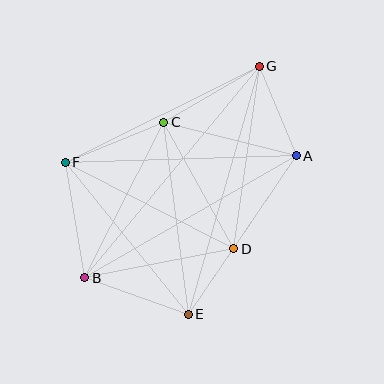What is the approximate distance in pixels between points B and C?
The distance between B and C is approximately 174 pixels.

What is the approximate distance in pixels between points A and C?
The distance between A and C is approximately 136 pixels.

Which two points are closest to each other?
Points D and E are closest to each other.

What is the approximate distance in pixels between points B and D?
The distance between B and D is approximately 152 pixels.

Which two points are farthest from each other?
Points B and G are farthest from each other.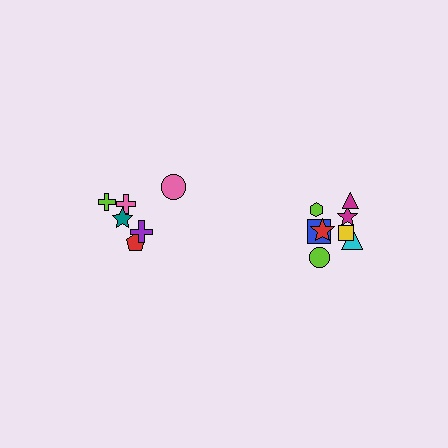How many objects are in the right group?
There are 8 objects.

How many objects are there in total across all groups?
There are 14 objects.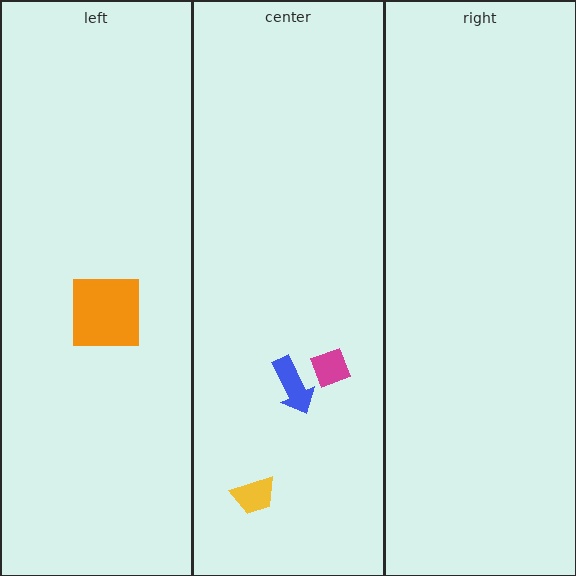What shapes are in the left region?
The orange square.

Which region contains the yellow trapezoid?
The center region.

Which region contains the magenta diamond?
The center region.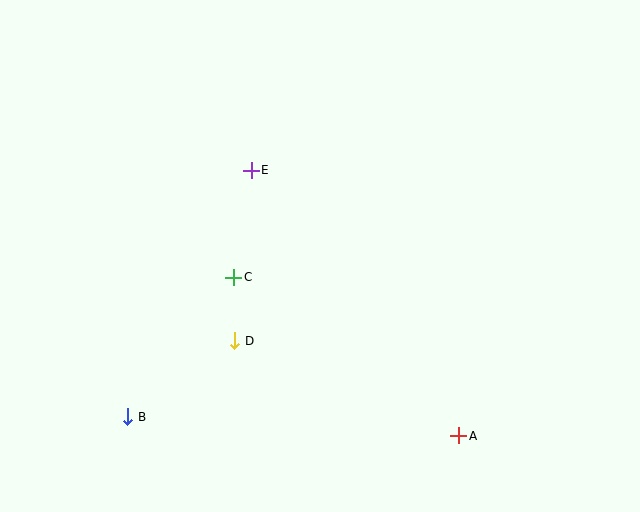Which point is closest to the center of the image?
Point C at (234, 277) is closest to the center.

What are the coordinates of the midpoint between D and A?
The midpoint between D and A is at (347, 388).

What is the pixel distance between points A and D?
The distance between A and D is 243 pixels.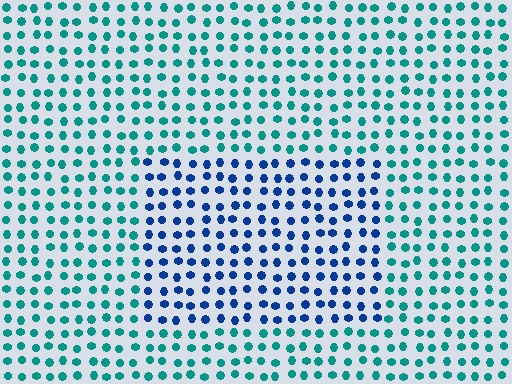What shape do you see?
I see a rectangle.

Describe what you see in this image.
The image is filled with small teal elements in a uniform arrangement. A rectangle-shaped region is visible where the elements are tinted to a slightly different hue, forming a subtle color boundary.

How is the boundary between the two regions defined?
The boundary is defined purely by a slight shift in hue (about 45 degrees). Spacing, size, and orientation are identical on both sides.